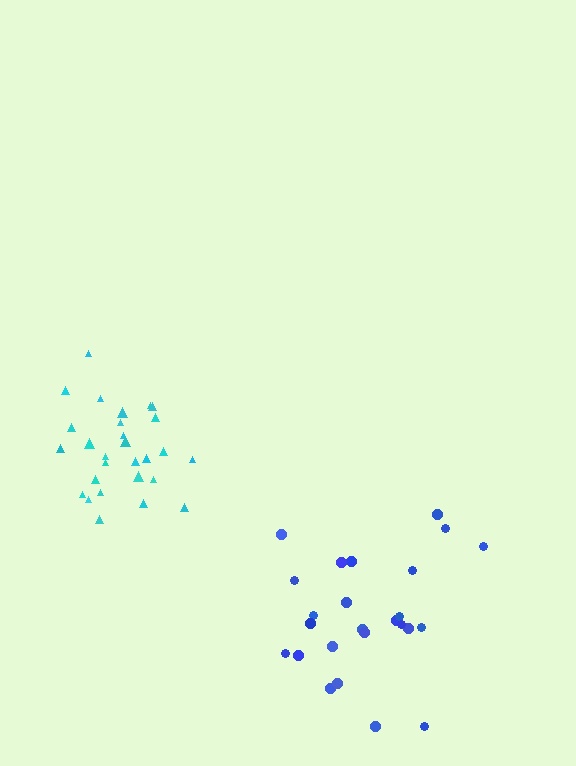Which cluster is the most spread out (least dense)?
Blue.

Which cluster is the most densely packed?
Cyan.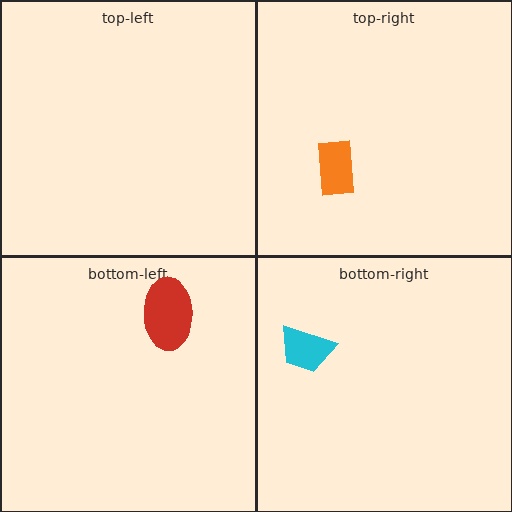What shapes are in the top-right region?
The orange rectangle.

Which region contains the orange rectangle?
The top-right region.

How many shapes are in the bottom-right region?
1.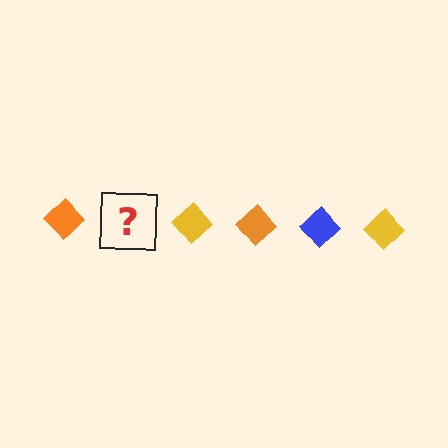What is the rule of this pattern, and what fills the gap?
The rule is that the pattern cycles through orange, blue, yellow diamonds. The gap should be filled with a blue diamond.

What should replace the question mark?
The question mark should be replaced with a blue diamond.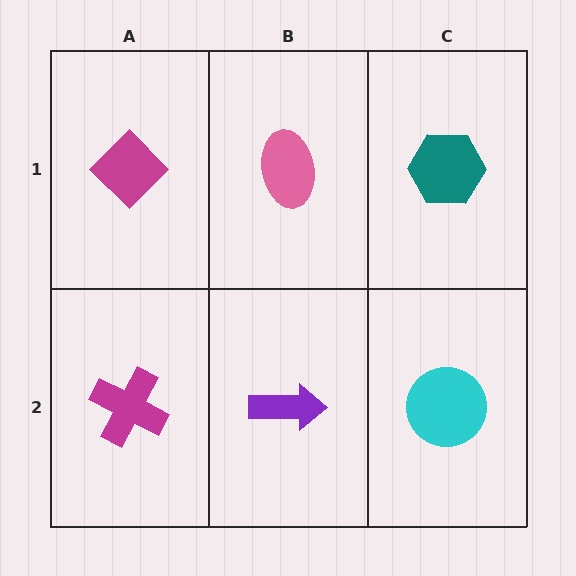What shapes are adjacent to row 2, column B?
A pink ellipse (row 1, column B), a magenta cross (row 2, column A), a cyan circle (row 2, column C).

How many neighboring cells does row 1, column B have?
3.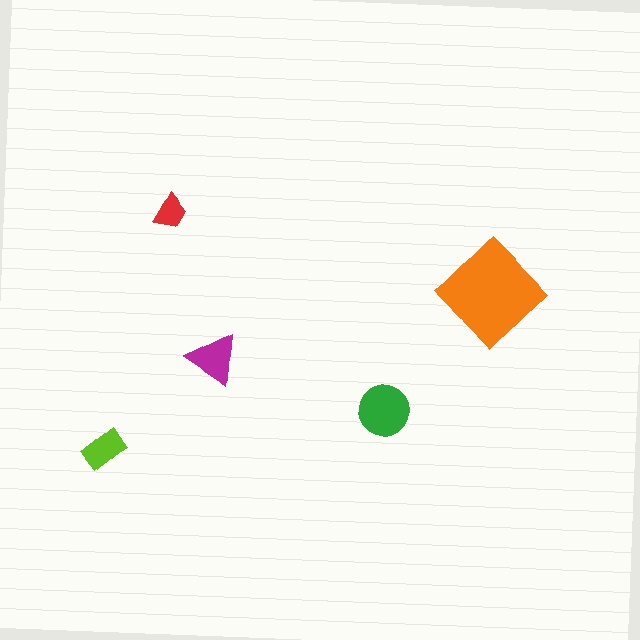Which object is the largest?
The orange diamond.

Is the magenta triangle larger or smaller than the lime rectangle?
Larger.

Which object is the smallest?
The red trapezoid.